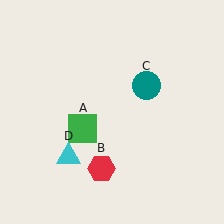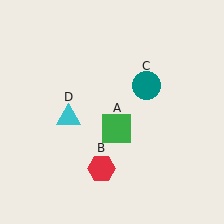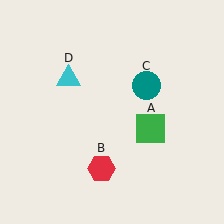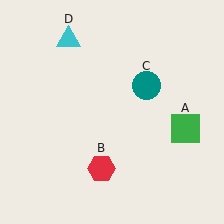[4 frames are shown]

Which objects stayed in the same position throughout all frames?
Red hexagon (object B) and teal circle (object C) remained stationary.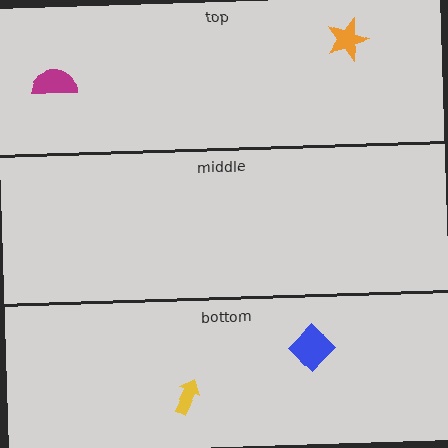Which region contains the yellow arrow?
The bottom region.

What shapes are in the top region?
The magenta semicircle, the orange star.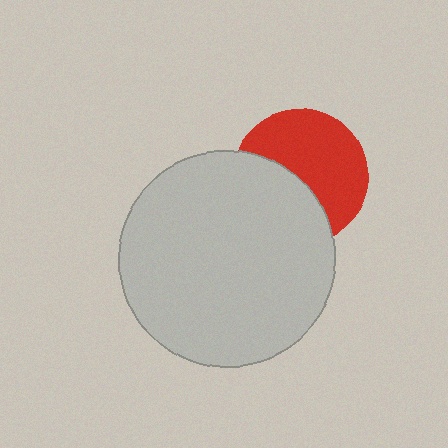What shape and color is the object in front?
The object in front is a light gray circle.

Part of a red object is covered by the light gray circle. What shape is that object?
It is a circle.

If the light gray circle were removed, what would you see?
You would see the complete red circle.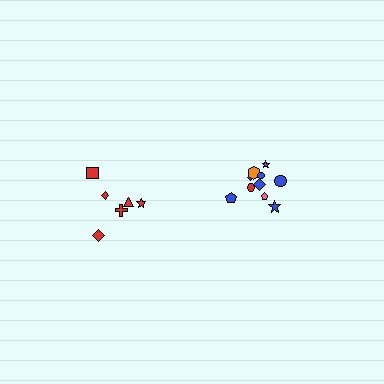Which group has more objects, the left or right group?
The right group.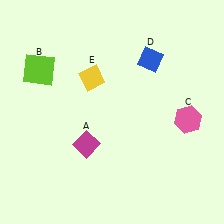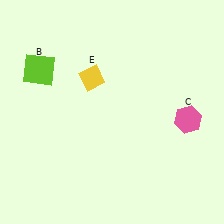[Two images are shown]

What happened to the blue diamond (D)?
The blue diamond (D) was removed in Image 2. It was in the top-right area of Image 1.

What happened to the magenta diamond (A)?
The magenta diamond (A) was removed in Image 2. It was in the bottom-left area of Image 1.